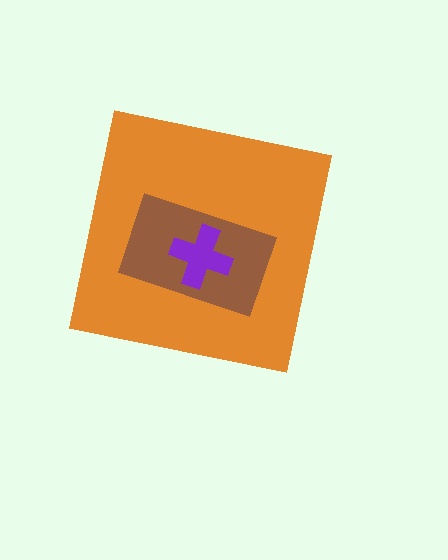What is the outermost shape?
The orange square.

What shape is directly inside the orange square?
The brown rectangle.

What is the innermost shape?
The purple cross.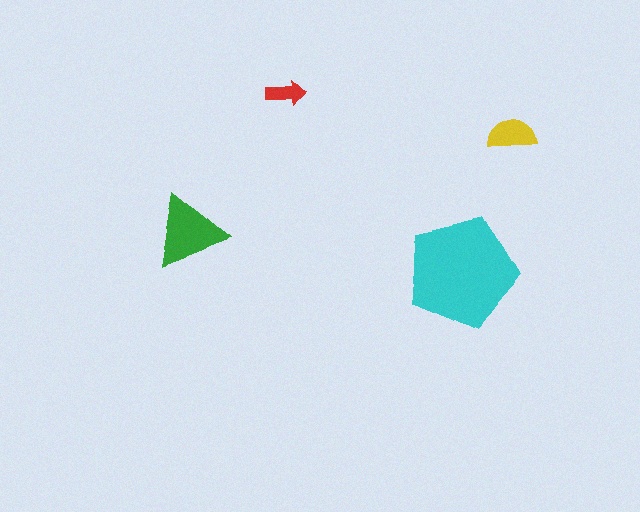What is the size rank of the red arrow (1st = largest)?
4th.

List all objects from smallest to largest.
The red arrow, the yellow semicircle, the green triangle, the cyan pentagon.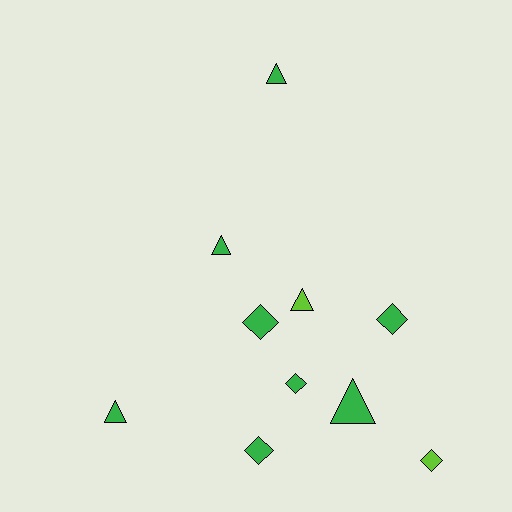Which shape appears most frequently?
Diamond, with 5 objects.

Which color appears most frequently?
Green, with 8 objects.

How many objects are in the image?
There are 10 objects.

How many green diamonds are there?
There are 4 green diamonds.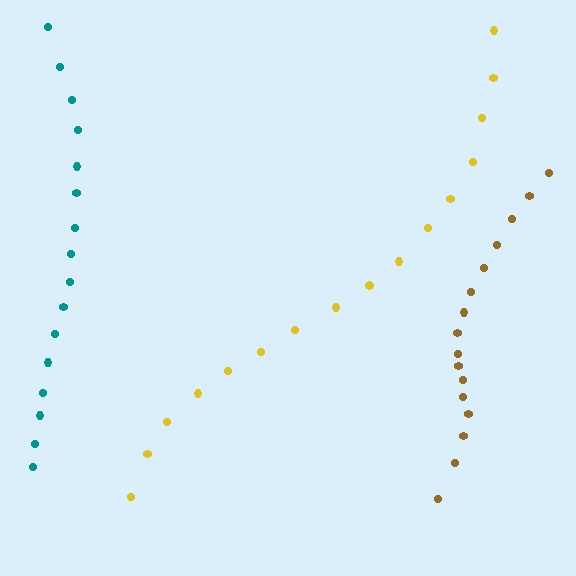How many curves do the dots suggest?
There are 3 distinct paths.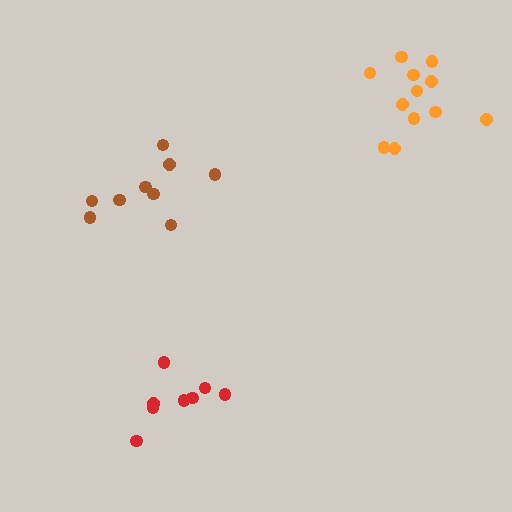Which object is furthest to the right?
The orange cluster is rightmost.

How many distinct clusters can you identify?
There are 3 distinct clusters.